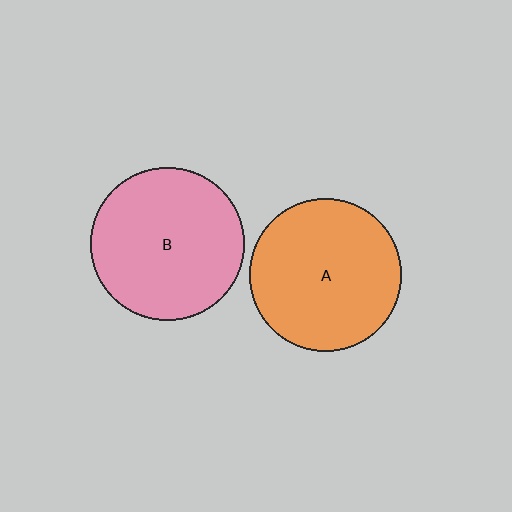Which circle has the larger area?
Circle B (pink).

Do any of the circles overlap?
No, none of the circles overlap.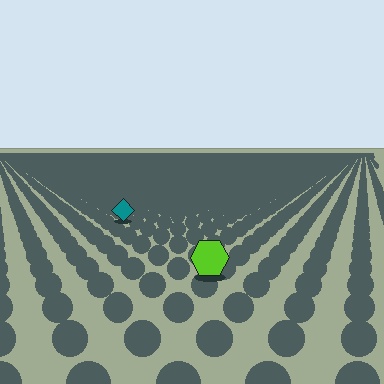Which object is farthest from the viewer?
The teal diamond is farthest from the viewer. It appears smaller and the ground texture around it is denser.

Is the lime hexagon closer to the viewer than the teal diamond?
Yes. The lime hexagon is closer — you can tell from the texture gradient: the ground texture is coarser near it.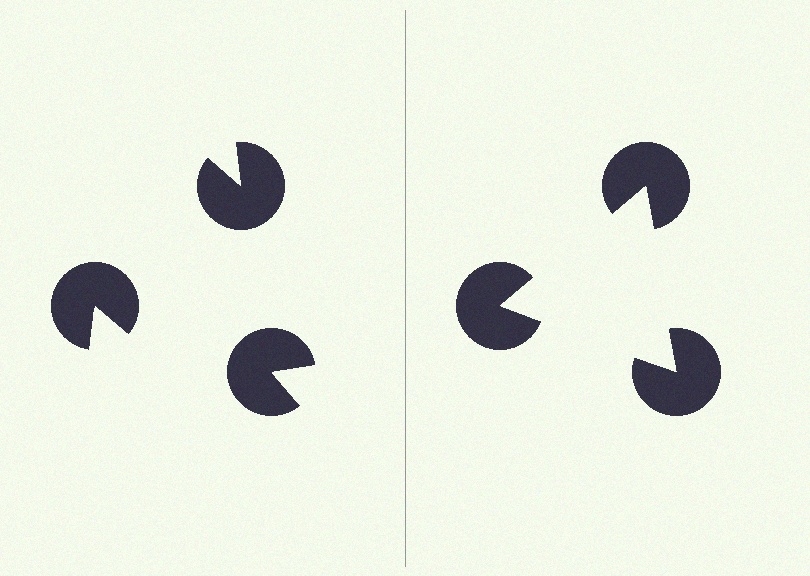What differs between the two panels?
The pac-man discs are positioned identically on both sides; only the wedge orientations differ. On the right they align to a triangle; on the left they are misaligned.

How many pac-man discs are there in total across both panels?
6 — 3 on each side.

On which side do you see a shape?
An illusory triangle appears on the right side. On the left side the wedge cuts are rotated, so no coherent shape forms.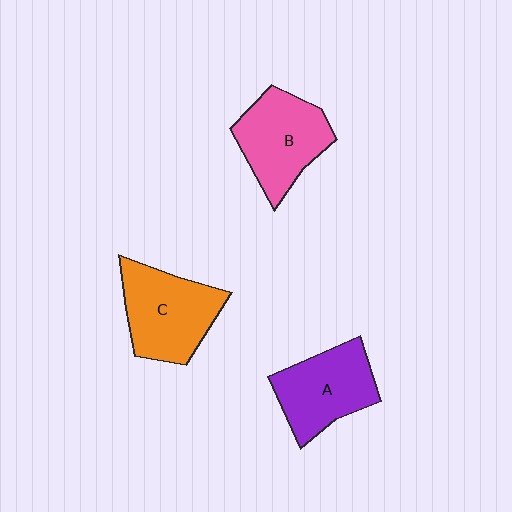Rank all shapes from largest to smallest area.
From largest to smallest: C (orange), B (pink), A (purple).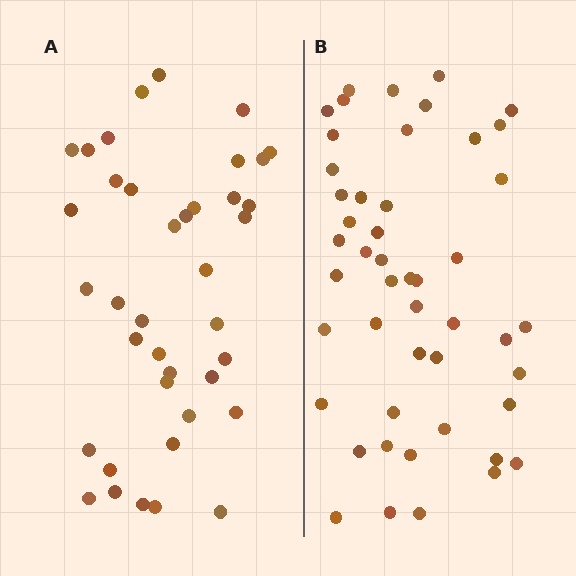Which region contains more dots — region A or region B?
Region B (the right region) has more dots.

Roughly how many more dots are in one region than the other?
Region B has roughly 8 or so more dots than region A.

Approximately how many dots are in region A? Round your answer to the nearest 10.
About 40 dots. (The exact count is 39, which rounds to 40.)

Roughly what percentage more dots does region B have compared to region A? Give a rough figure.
About 25% more.